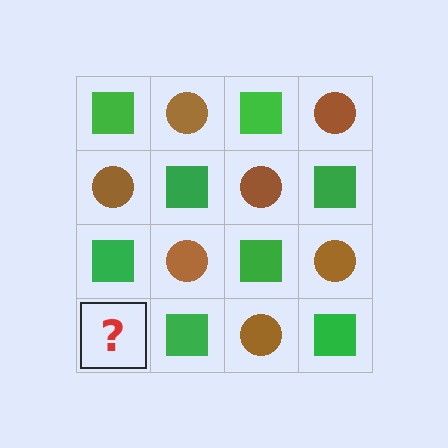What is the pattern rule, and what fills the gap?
The rule is that it alternates green square and brown circle in a checkerboard pattern. The gap should be filled with a brown circle.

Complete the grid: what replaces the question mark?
The question mark should be replaced with a brown circle.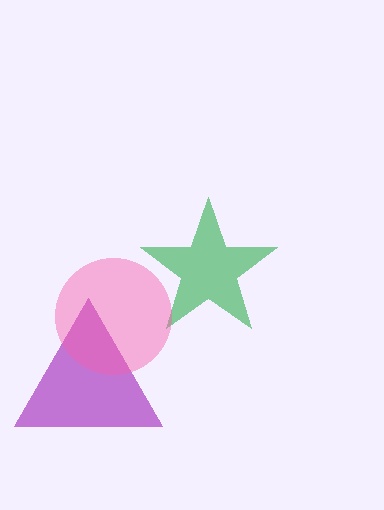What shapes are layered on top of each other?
The layered shapes are: a green star, a purple triangle, a pink circle.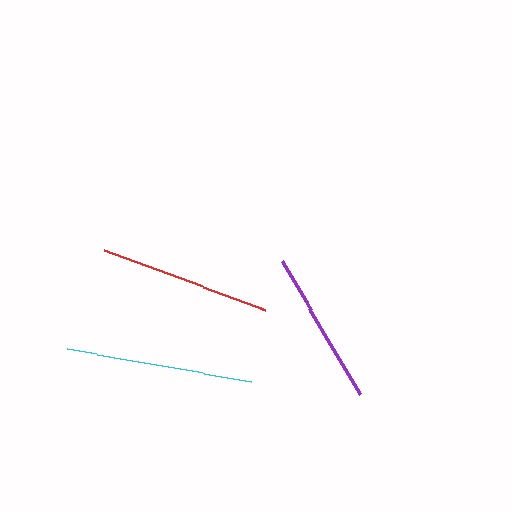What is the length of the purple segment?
The purple segment is approximately 154 pixels long.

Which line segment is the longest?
The cyan line is the longest at approximately 187 pixels.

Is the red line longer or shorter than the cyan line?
The cyan line is longer than the red line.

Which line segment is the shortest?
The purple line is the shortest at approximately 154 pixels.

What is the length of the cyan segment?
The cyan segment is approximately 187 pixels long.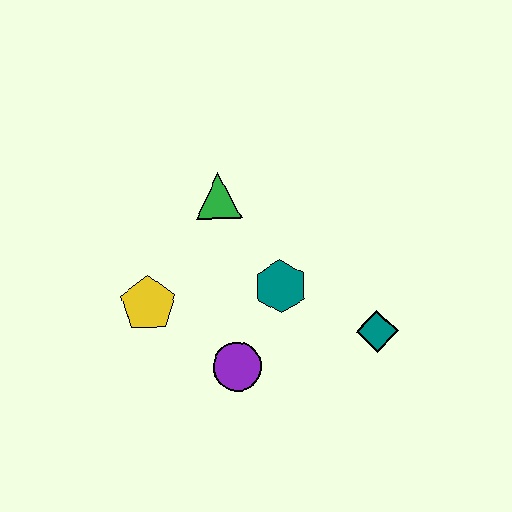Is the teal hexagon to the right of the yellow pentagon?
Yes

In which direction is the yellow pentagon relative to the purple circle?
The yellow pentagon is to the left of the purple circle.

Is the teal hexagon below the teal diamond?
No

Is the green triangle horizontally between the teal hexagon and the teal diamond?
No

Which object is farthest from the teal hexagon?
The yellow pentagon is farthest from the teal hexagon.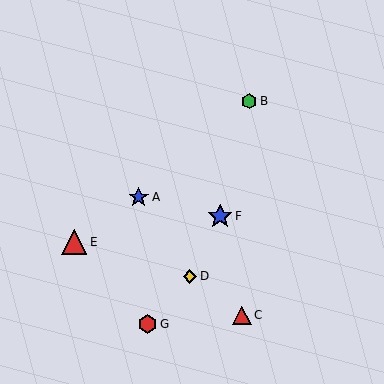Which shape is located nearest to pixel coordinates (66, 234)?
The red triangle (labeled E) at (74, 242) is nearest to that location.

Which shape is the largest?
The red triangle (labeled E) is the largest.